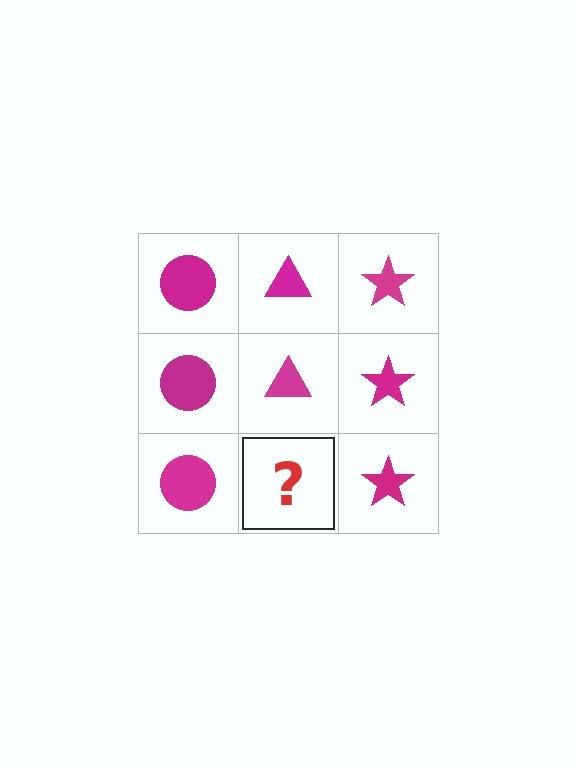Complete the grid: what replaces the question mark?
The question mark should be replaced with a magenta triangle.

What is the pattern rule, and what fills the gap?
The rule is that each column has a consistent shape. The gap should be filled with a magenta triangle.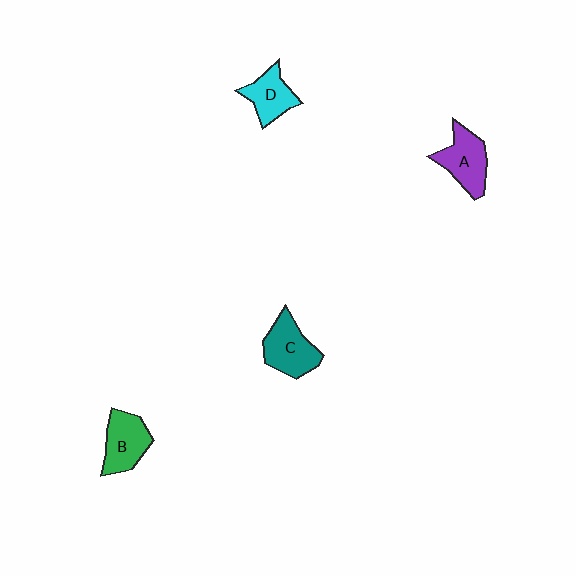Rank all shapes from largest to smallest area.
From largest to smallest: C (teal), A (purple), B (green), D (cyan).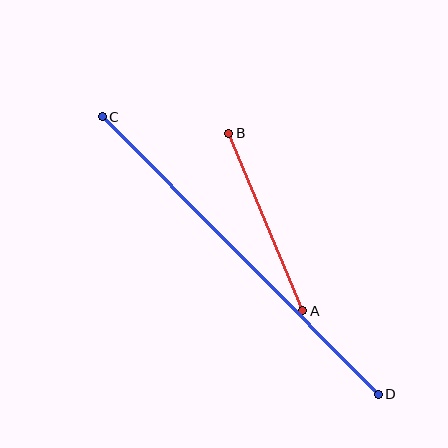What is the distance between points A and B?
The distance is approximately 193 pixels.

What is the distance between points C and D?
The distance is approximately 391 pixels.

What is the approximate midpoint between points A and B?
The midpoint is at approximately (266, 222) pixels.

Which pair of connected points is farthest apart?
Points C and D are farthest apart.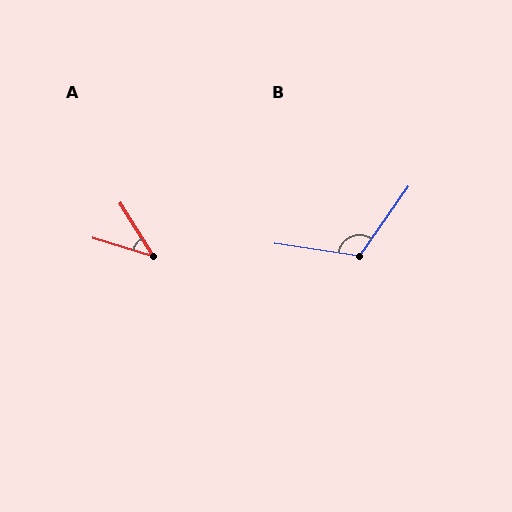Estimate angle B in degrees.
Approximately 116 degrees.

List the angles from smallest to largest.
A (41°), B (116°).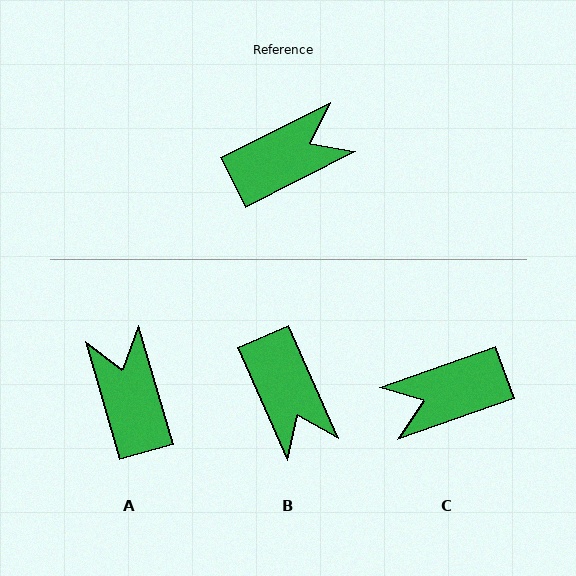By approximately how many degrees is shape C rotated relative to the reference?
Approximately 173 degrees counter-clockwise.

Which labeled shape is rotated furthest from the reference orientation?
C, about 173 degrees away.